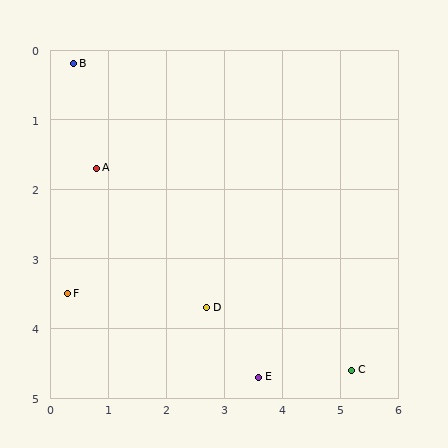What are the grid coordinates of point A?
Point A is at approximately (0.8, 1.7).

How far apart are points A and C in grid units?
Points A and C are about 5.3 grid units apart.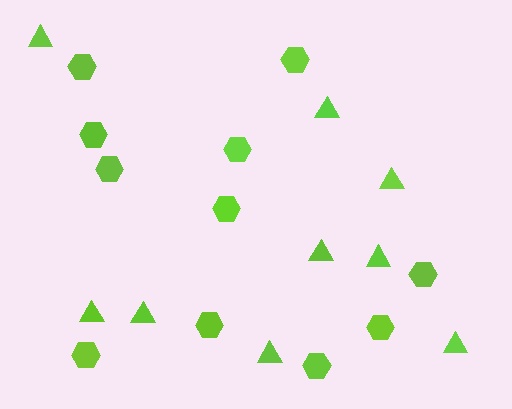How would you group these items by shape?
There are 2 groups: one group of triangles (9) and one group of hexagons (11).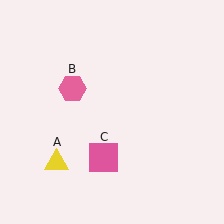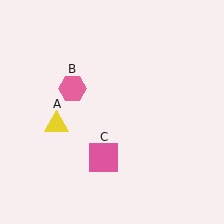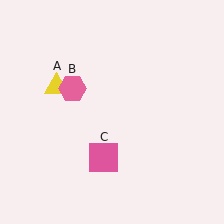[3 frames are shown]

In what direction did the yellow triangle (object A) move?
The yellow triangle (object A) moved up.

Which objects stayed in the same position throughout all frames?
Pink hexagon (object B) and pink square (object C) remained stationary.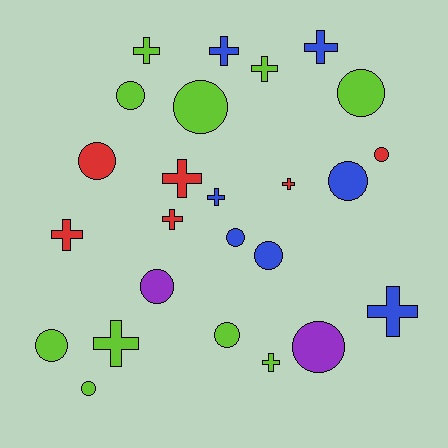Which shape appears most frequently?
Circle, with 13 objects.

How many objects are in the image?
There are 25 objects.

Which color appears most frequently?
Lime, with 10 objects.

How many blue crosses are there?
There are 4 blue crosses.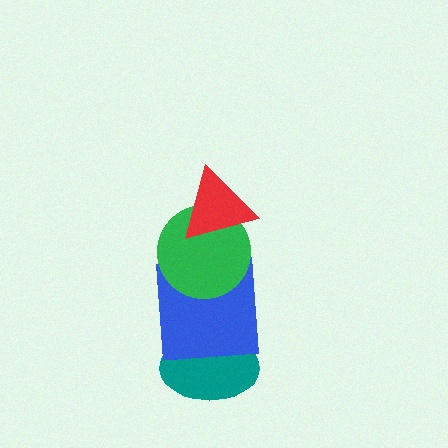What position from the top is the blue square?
The blue square is 3rd from the top.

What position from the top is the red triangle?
The red triangle is 1st from the top.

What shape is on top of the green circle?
The red triangle is on top of the green circle.